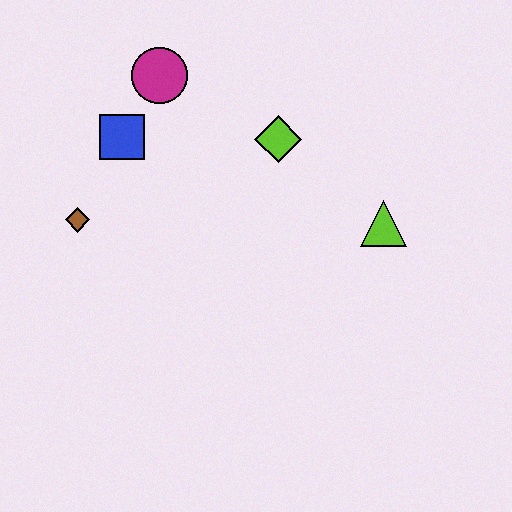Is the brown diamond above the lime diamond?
No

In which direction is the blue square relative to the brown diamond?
The blue square is above the brown diamond.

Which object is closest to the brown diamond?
The blue square is closest to the brown diamond.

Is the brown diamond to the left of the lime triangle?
Yes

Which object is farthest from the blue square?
The lime triangle is farthest from the blue square.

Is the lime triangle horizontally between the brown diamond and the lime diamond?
No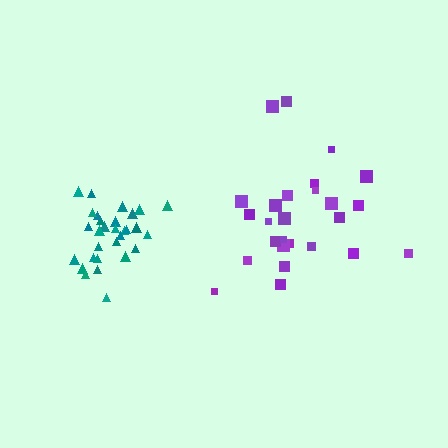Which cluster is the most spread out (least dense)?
Purple.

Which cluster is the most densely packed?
Teal.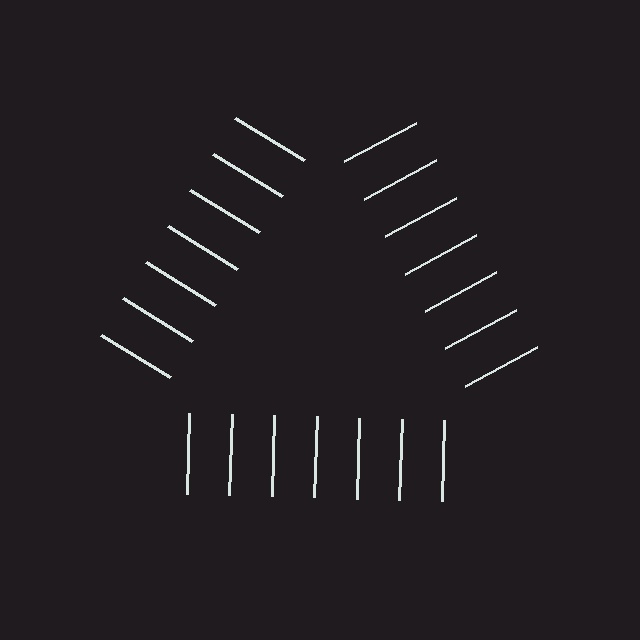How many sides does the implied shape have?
3 sides — the line-ends trace a triangle.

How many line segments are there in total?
21 — 7 along each of the 3 edges.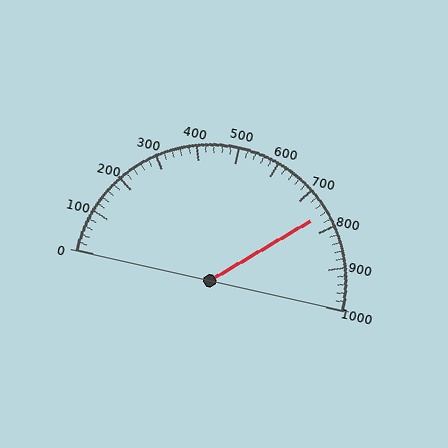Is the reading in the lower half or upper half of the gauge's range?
The reading is in the upper half of the range (0 to 1000).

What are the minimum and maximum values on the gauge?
The gauge ranges from 0 to 1000.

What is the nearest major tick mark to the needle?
The nearest major tick mark is 800.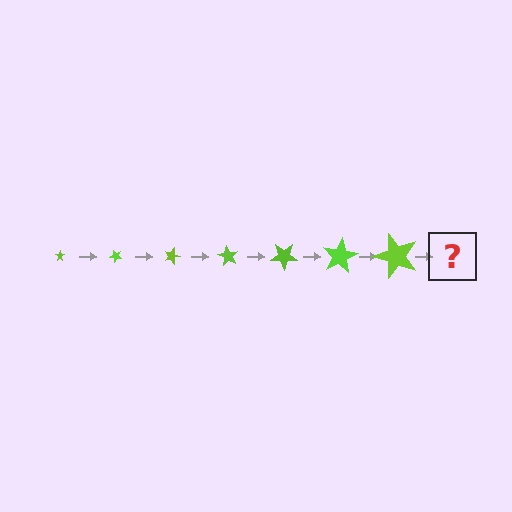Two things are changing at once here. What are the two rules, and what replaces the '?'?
The two rules are that the star grows larger each step and it rotates 45 degrees each step. The '?' should be a star, larger than the previous one and rotated 315 degrees from the start.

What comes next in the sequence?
The next element should be a star, larger than the previous one and rotated 315 degrees from the start.